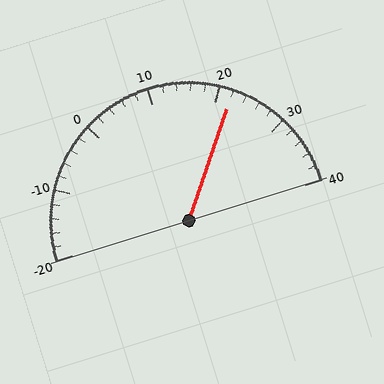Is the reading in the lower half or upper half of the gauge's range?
The reading is in the upper half of the range (-20 to 40).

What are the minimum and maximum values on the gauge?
The gauge ranges from -20 to 40.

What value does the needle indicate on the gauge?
The needle indicates approximately 22.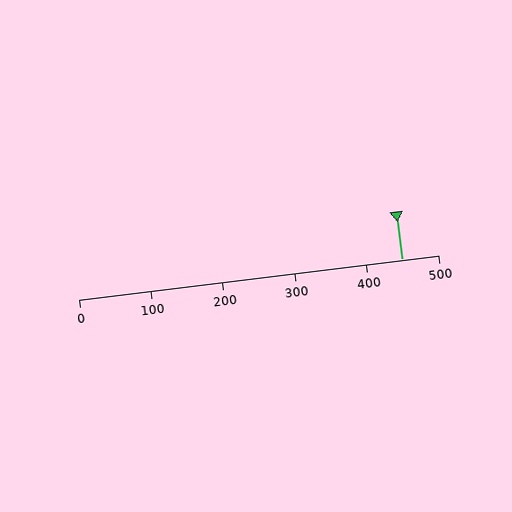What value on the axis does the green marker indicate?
The marker indicates approximately 450.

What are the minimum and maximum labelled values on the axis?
The axis runs from 0 to 500.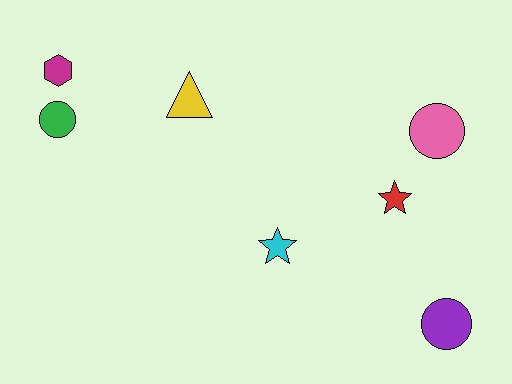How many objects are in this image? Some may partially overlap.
There are 7 objects.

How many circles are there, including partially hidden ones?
There are 3 circles.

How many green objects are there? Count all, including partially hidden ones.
There is 1 green object.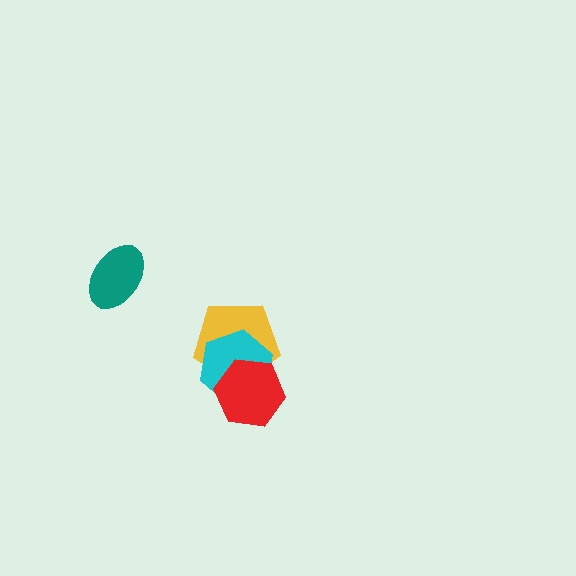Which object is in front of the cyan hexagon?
The red hexagon is in front of the cyan hexagon.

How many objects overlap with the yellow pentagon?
2 objects overlap with the yellow pentagon.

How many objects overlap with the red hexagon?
2 objects overlap with the red hexagon.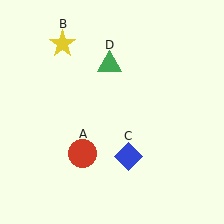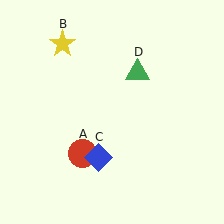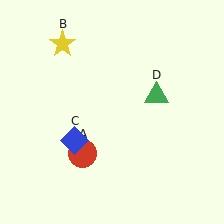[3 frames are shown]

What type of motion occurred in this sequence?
The blue diamond (object C), green triangle (object D) rotated clockwise around the center of the scene.